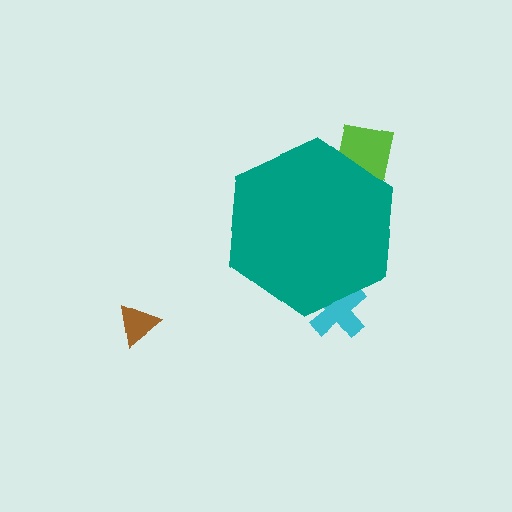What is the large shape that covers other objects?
A teal hexagon.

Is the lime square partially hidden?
Yes, the lime square is partially hidden behind the teal hexagon.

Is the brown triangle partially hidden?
No, the brown triangle is fully visible.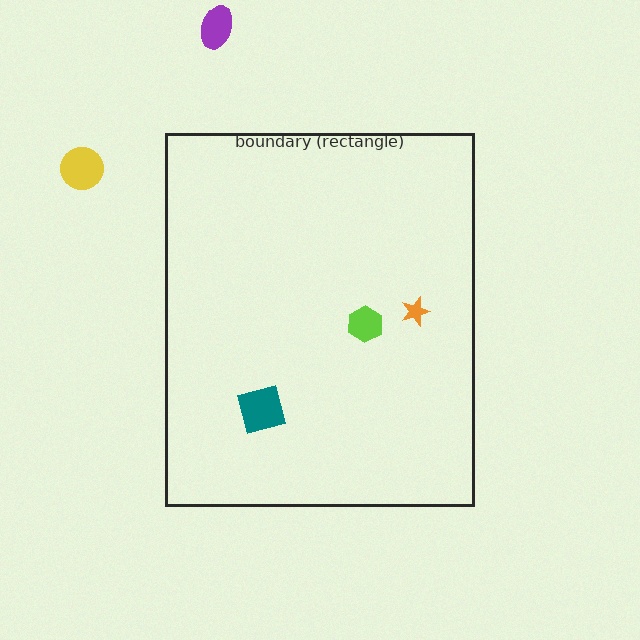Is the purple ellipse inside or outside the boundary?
Outside.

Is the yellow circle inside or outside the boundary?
Outside.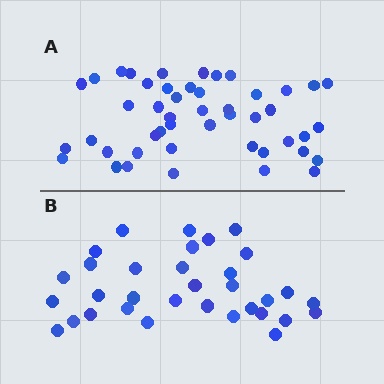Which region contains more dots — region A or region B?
Region A (the top region) has more dots.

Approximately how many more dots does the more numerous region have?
Region A has approximately 15 more dots than region B.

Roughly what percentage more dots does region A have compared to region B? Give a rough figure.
About 40% more.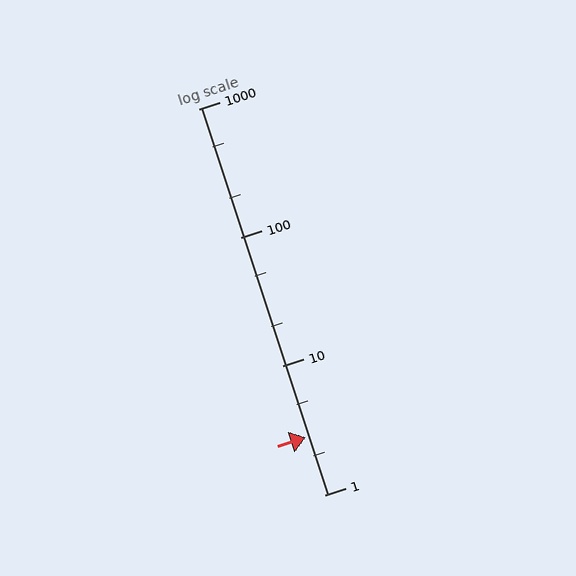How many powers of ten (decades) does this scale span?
The scale spans 3 decades, from 1 to 1000.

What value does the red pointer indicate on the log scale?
The pointer indicates approximately 2.8.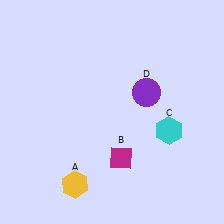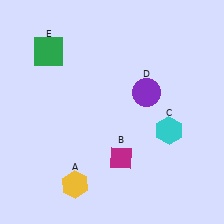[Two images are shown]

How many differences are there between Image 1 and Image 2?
There is 1 difference between the two images.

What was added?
A green square (E) was added in Image 2.